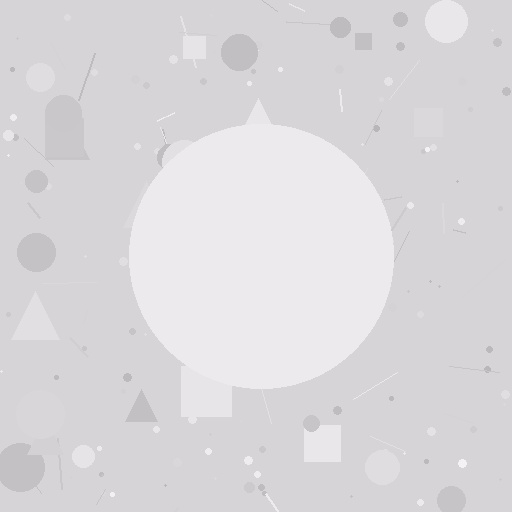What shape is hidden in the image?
A circle is hidden in the image.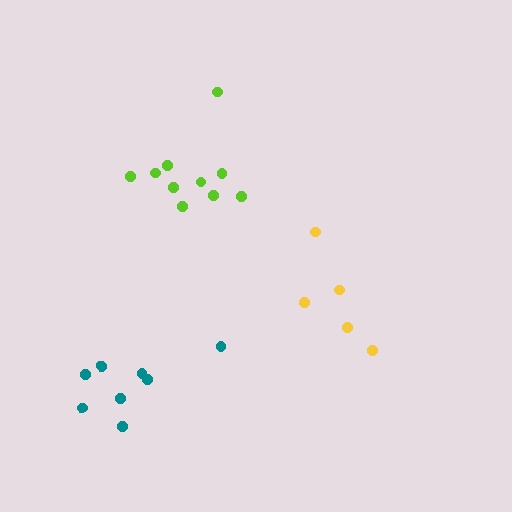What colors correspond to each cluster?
The clusters are colored: yellow, lime, teal.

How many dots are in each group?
Group 1: 5 dots, Group 2: 10 dots, Group 3: 8 dots (23 total).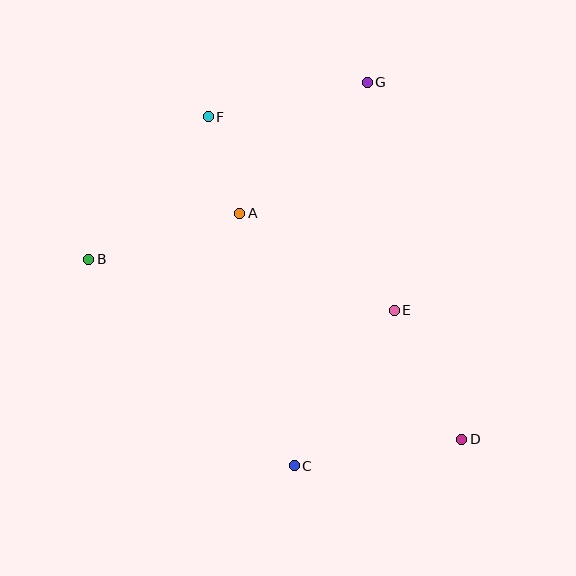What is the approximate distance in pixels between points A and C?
The distance between A and C is approximately 258 pixels.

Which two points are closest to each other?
Points A and F are closest to each other.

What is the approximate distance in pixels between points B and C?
The distance between B and C is approximately 292 pixels.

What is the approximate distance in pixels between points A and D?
The distance between A and D is approximately 317 pixels.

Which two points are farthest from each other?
Points B and D are farthest from each other.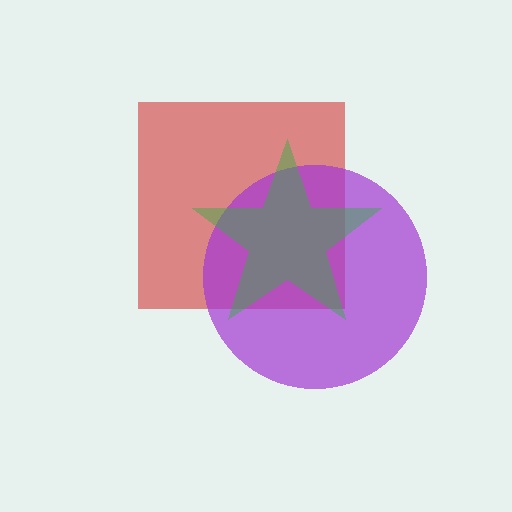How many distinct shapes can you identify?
There are 3 distinct shapes: a red square, a purple circle, a green star.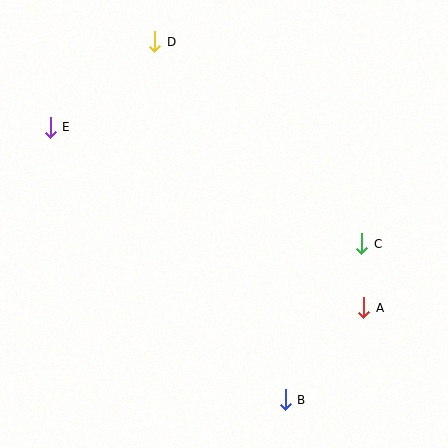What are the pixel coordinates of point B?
Point B is at (285, 400).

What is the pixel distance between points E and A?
The distance between E and A is 362 pixels.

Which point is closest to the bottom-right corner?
Point A is closest to the bottom-right corner.